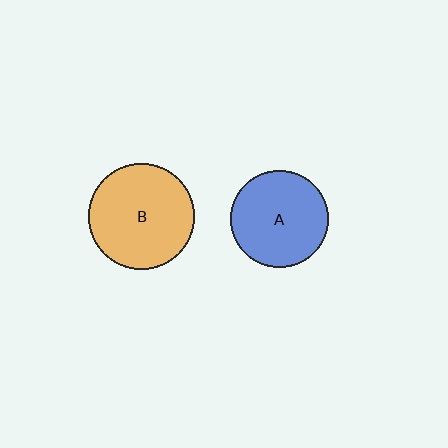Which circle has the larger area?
Circle B (orange).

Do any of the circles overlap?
No, none of the circles overlap.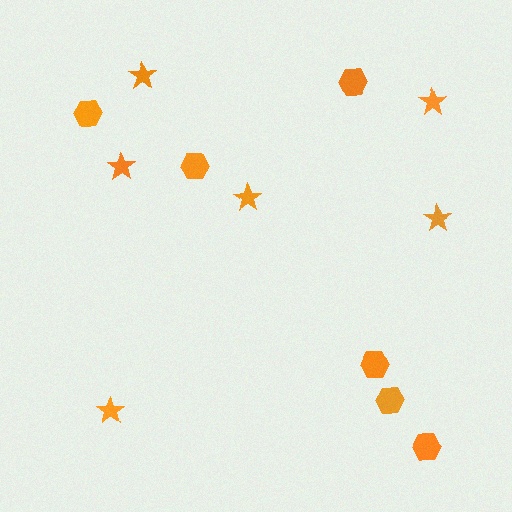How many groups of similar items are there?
There are 2 groups: one group of hexagons (6) and one group of stars (6).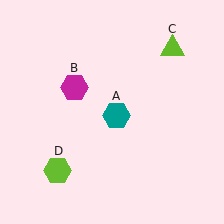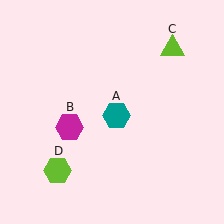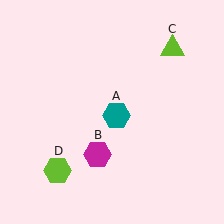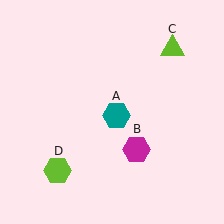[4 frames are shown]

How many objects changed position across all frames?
1 object changed position: magenta hexagon (object B).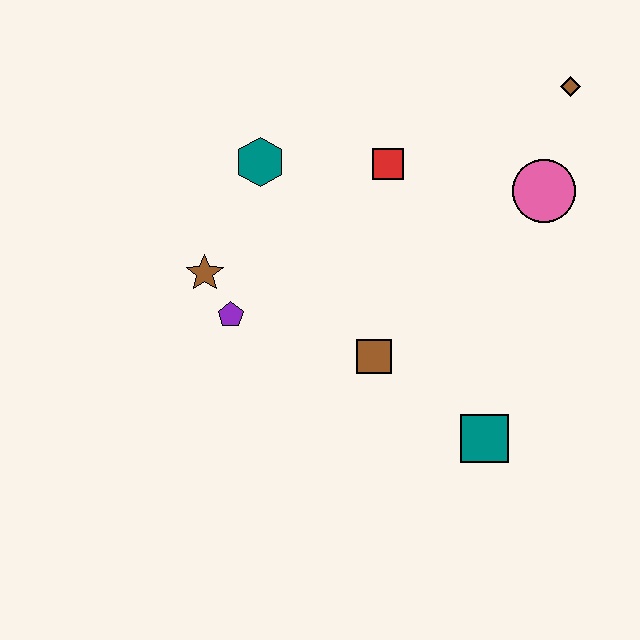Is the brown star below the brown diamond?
Yes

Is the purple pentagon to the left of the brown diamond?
Yes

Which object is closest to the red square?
The teal hexagon is closest to the red square.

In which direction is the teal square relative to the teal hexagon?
The teal square is below the teal hexagon.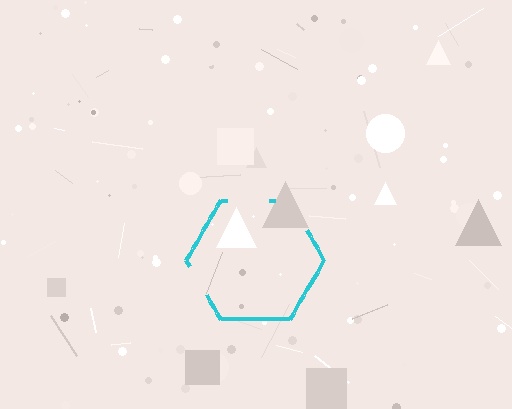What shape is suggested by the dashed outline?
The dashed outline suggests a hexagon.